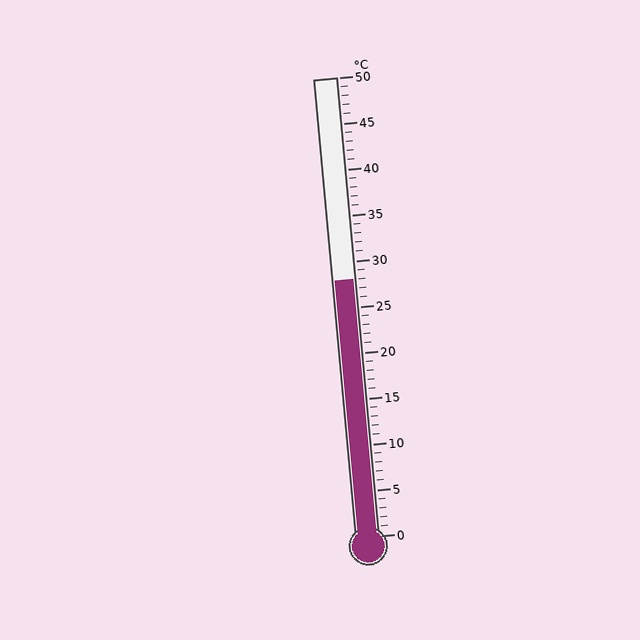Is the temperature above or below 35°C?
The temperature is below 35°C.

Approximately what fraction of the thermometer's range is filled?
The thermometer is filled to approximately 55% of its range.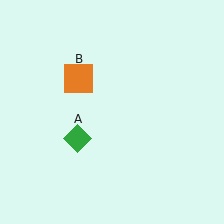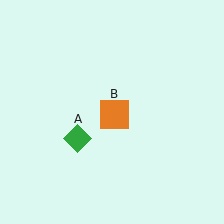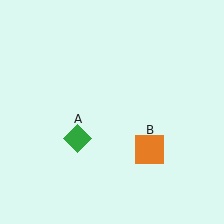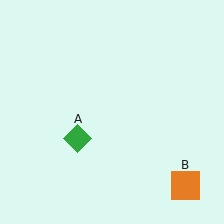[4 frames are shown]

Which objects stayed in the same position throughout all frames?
Green diamond (object A) remained stationary.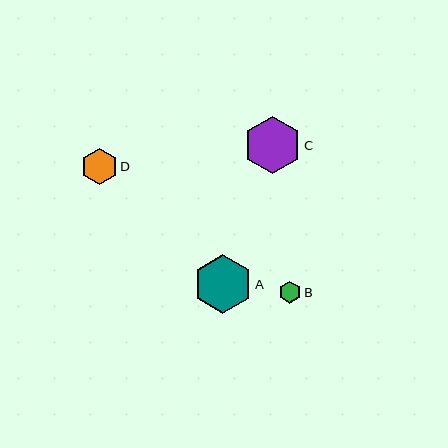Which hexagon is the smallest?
Hexagon B is the smallest with a size of approximately 22 pixels.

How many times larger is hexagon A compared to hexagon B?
Hexagon A is approximately 2.7 times the size of hexagon B.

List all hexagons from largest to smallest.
From largest to smallest: A, C, D, B.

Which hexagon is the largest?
Hexagon A is the largest with a size of approximately 59 pixels.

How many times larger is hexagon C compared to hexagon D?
Hexagon C is approximately 1.6 times the size of hexagon D.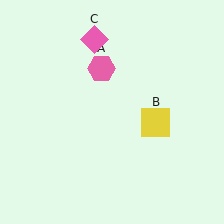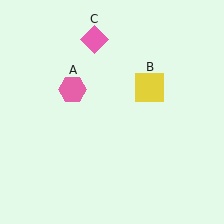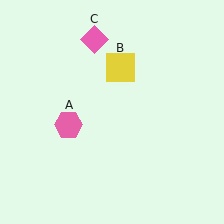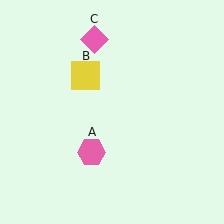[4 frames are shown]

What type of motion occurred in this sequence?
The pink hexagon (object A), yellow square (object B) rotated counterclockwise around the center of the scene.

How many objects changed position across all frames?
2 objects changed position: pink hexagon (object A), yellow square (object B).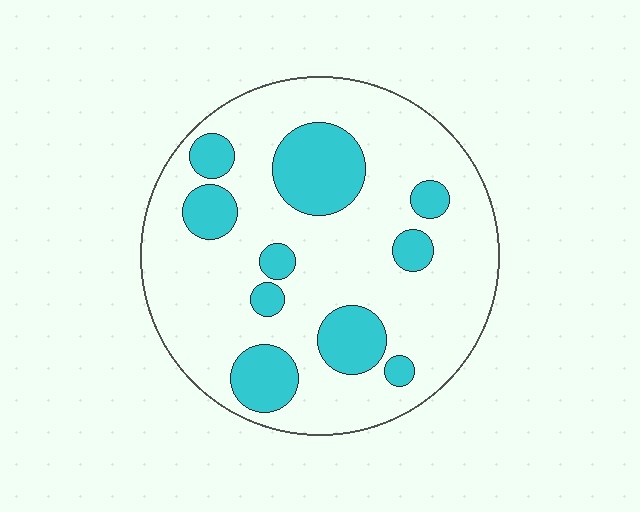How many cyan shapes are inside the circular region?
10.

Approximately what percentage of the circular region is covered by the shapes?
Approximately 25%.